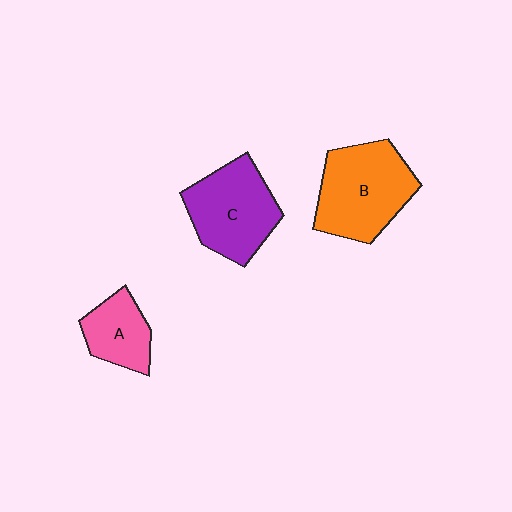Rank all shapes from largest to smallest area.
From largest to smallest: B (orange), C (purple), A (pink).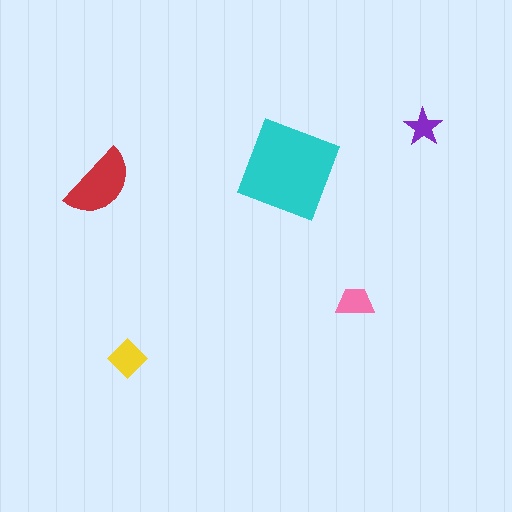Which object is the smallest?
The purple star.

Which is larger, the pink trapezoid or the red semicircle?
The red semicircle.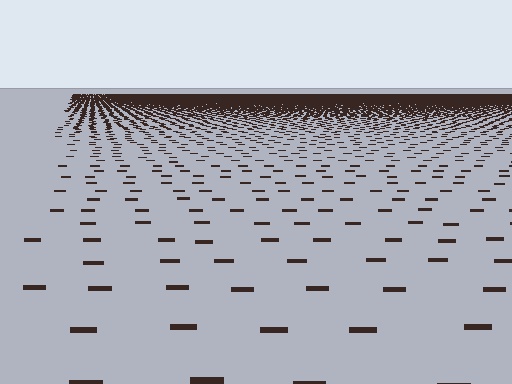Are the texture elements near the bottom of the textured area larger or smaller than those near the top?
Larger. Near the bottom, elements are closer to the viewer and appear at a bigger on-screen size.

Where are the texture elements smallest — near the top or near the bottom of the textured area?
Near the top.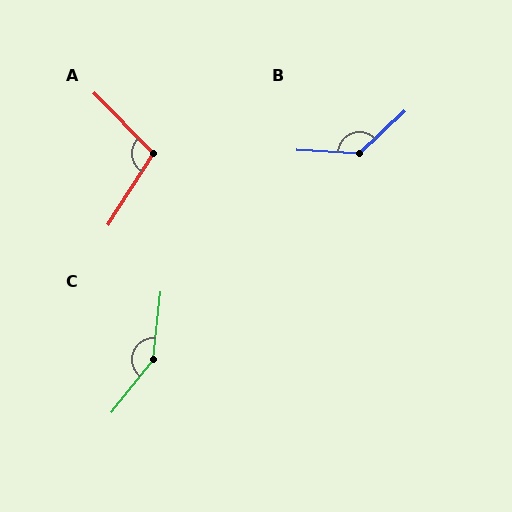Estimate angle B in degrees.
Approximately 133 degrees.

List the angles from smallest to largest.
A (103°), B (133°), C (147°).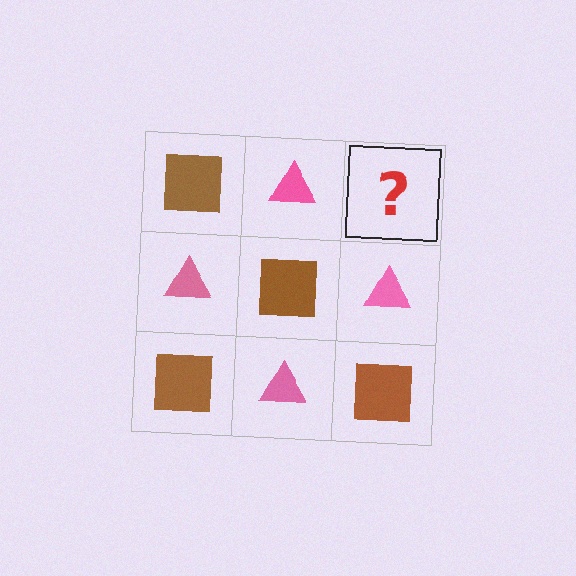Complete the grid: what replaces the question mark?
The question mark should be replaced with a brown square.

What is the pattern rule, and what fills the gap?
The rule is that it alternates brown square and pink triangle in a checkerboard pattern. The gap should be filled with a brown square.